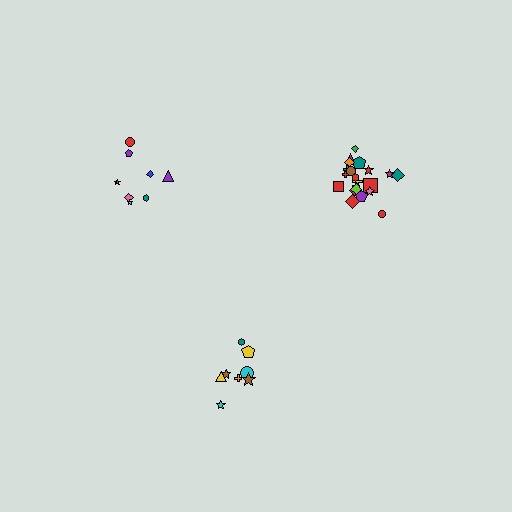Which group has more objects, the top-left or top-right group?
The top-right group.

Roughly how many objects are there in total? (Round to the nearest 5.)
Roughly 40 objects in total.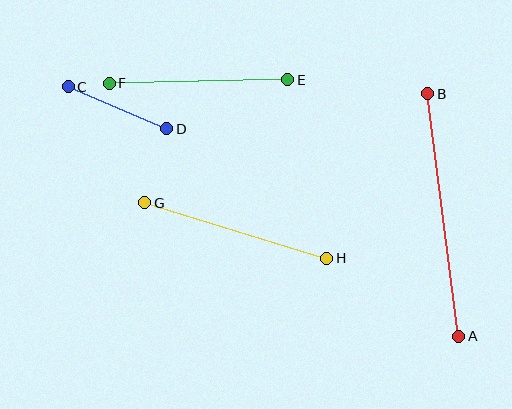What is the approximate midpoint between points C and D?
The midpoint is at approximately (118, 108) pixels.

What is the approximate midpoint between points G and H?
The midpoint is at approximately (236, 230) pixels.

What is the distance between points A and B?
The distance is approximately 244 pixels.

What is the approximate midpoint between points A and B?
The midpoint is at approximately (443, 215) pixels.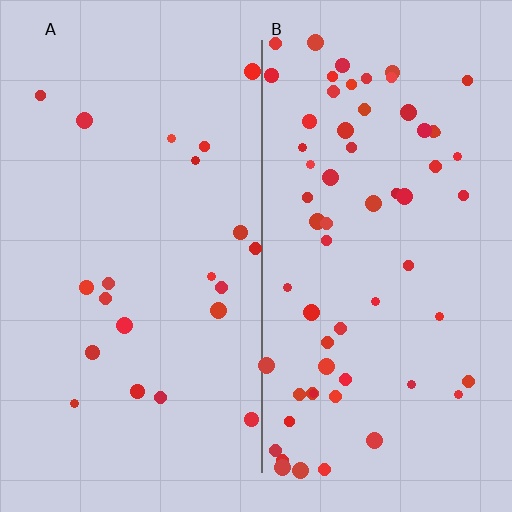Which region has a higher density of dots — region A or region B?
B (the right).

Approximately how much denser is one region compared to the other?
Approximately 2.9× — region B over region A.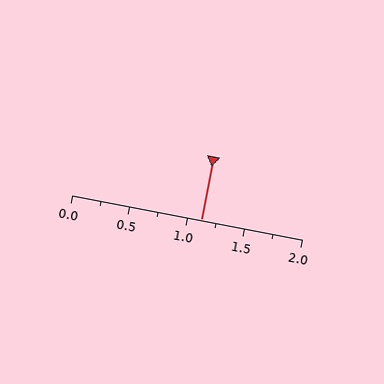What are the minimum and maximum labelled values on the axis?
The axis runs from 0.0 to 2.0.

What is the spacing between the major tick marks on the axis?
The major ticks are spaced 0.5 apart.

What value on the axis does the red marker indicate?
The marker indicates approximately 1.12.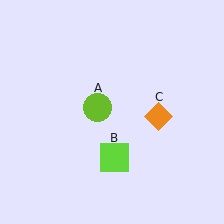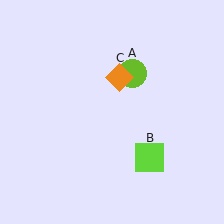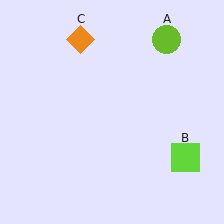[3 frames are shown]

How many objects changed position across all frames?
3 objects changed position: lime circle (object A), lime square (object B), orange diamond (object C).